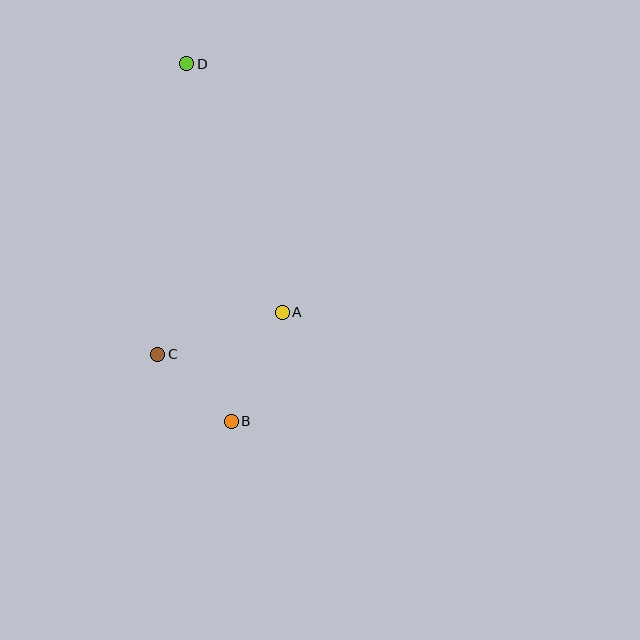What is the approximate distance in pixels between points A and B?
The distance between A and B is approximately 120 pixels.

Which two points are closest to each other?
Points B and C are closest to each other.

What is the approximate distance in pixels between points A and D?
The distance between A and D is approximately 266 pixels.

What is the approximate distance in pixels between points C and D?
The distance between C and D is approximately 292 pixels.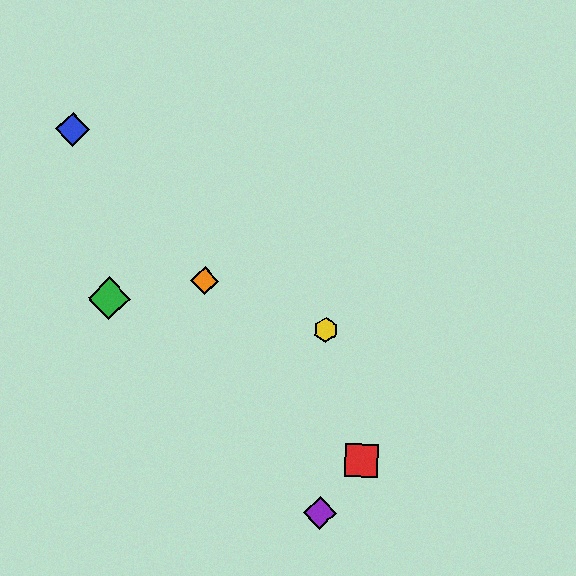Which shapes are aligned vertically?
The yellow hexagon, the purple diamond are aligned vertically.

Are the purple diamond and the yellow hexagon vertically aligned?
Yes, both are at x≈320.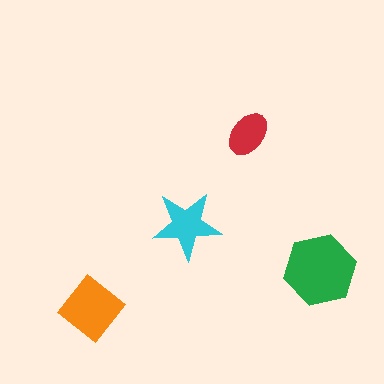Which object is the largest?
The green hexagon.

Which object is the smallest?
The red ellipse.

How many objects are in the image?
There are 4 objects in the image.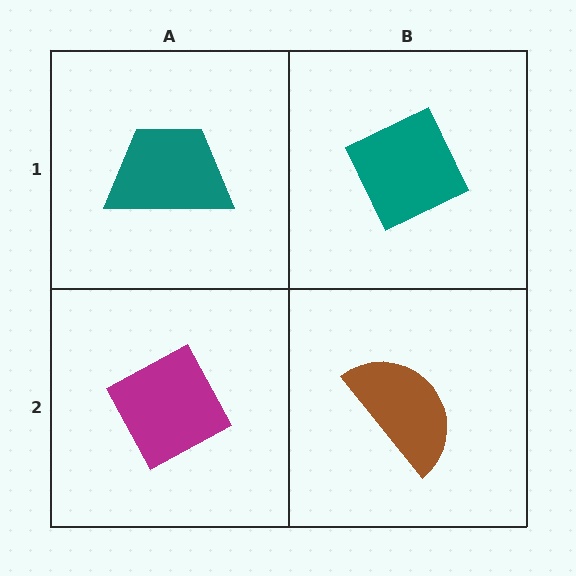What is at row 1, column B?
A teal diamond.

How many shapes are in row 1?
2 shapes.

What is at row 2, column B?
A brown semicircle.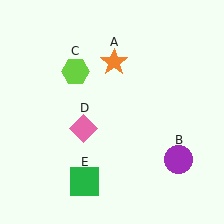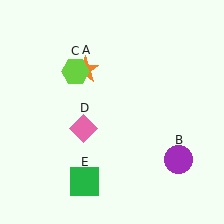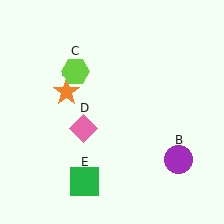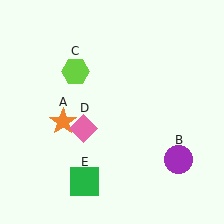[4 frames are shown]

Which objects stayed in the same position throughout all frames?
Purple circle (object B) and lime hexagon (object C) and pink diamond (object D) and green square (object E) remained stationary.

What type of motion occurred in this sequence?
The orange star (object A) rotated counterclockwise around the center of the scene.